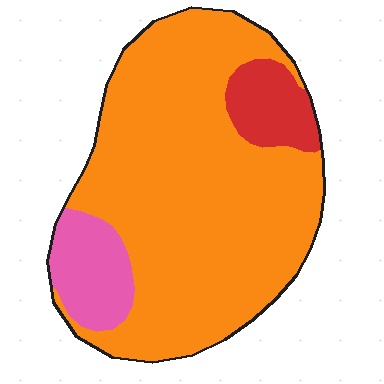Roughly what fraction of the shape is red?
Red covers 9% of the shape.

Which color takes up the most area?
Orange, at roughly 80%.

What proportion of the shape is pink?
Pink covers 11% of the shape.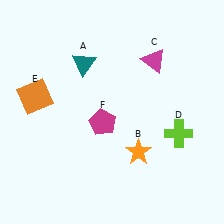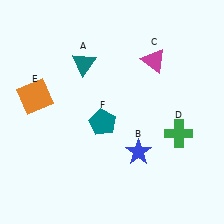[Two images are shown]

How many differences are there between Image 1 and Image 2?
There are 3 differences between the two images.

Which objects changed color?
B changed from orange to blue. D changed from lime to green. F changed from magenta to teal.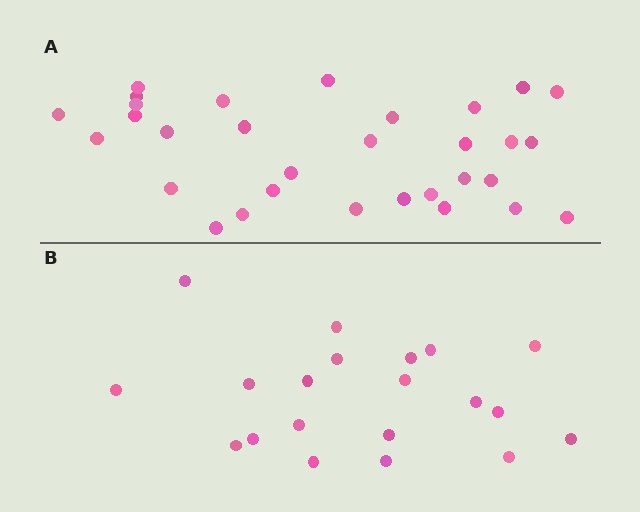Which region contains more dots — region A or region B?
Region A (the top region) has more dots.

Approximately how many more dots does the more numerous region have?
Region A has roughly 12 or so more dots than region B.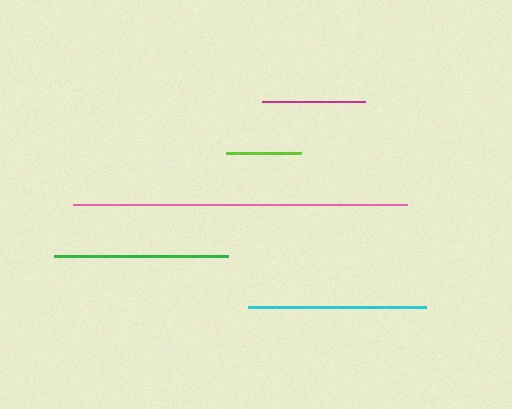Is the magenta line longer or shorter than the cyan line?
The cyan line is longer than the magenta line.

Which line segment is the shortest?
The lime line is the shortest at approximately 75 pixels.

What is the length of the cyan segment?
The cyan segment is approximately 178 pixels long.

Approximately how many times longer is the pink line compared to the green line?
The pink line is approximately 1.9 times the length of the green line.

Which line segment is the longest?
The pink line is the longest at approximately 334 pixels.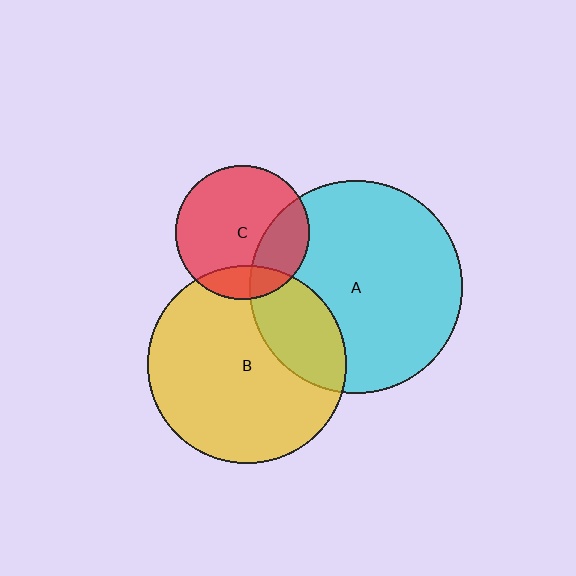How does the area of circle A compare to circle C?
Approximately 2.5 times.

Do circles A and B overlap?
Yes.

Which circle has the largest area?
Circle A (cyan).